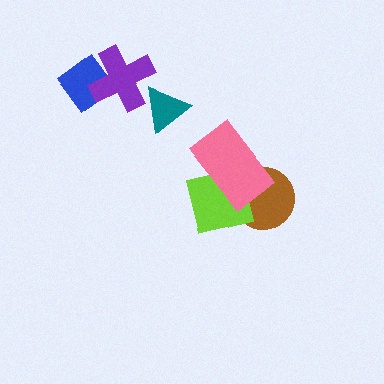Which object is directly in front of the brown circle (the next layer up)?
The lime square is directly in front of the brown circle.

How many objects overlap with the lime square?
2 objects overlap with the lime square.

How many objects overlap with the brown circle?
2 objects overlap with the brown circle.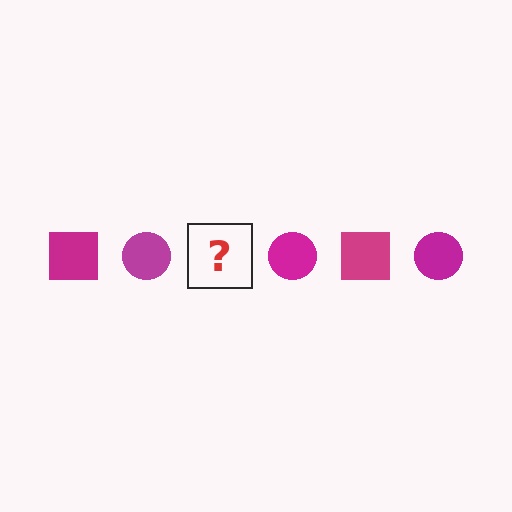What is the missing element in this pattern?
The missing element is a magenta square.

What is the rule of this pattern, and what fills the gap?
The rule is that the pattern cycles through square, circle shapes in magenta. The gap should be filled with a magenta square.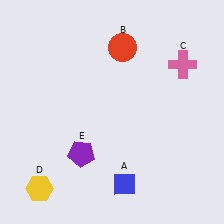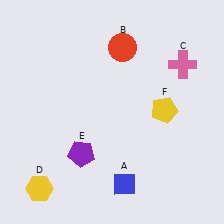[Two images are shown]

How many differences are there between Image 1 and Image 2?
There is 1 difference between the two images.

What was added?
A yellow pentagon (F) was added in Image 2.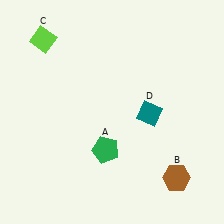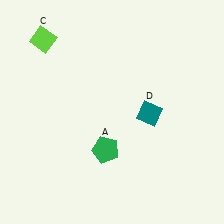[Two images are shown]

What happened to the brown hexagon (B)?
The brown hexagon (B) was removed in Image 2. It was in the bottom-right area of Image 1.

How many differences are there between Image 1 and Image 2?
There is 1 difference between the two images.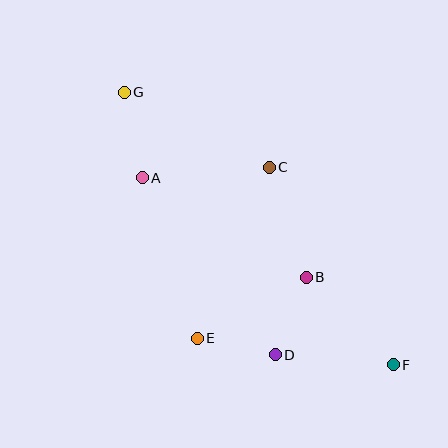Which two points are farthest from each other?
Points F and G are farthest from each other.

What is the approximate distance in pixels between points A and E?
The distance between A and E is approximately 169 pixels.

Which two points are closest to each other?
Points D and E are closest to each other.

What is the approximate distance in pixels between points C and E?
The distance between C and E is approximately 186 pixels.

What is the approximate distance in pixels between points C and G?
The distance between C and G is approximately 163 pixels.